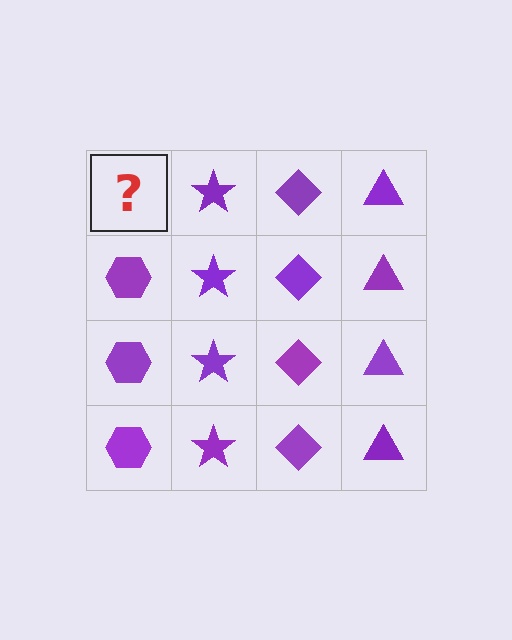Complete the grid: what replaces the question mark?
The question mark should be replaced with a purple hexagon.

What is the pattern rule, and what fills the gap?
The rule is that each column has a consistent shape. The gap should be filled with a purple hexagon.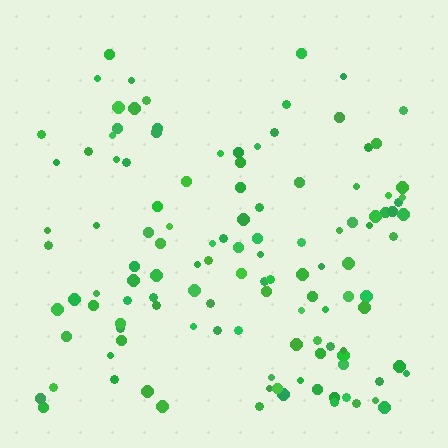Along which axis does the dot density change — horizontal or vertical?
Vertical.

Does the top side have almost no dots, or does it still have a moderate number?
Still a moderate number, just noticeably fewer than the bottom.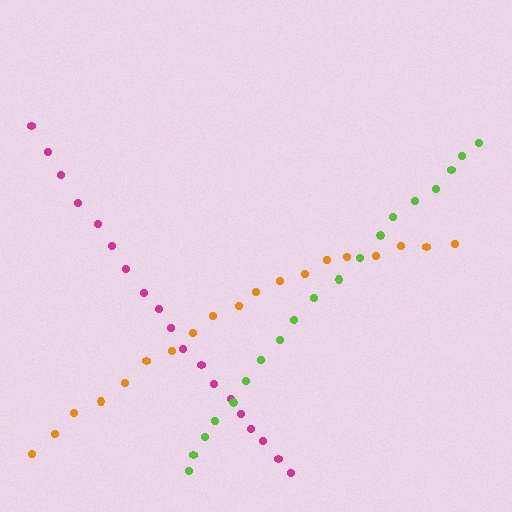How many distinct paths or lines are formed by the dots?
There are 3 distinct paths.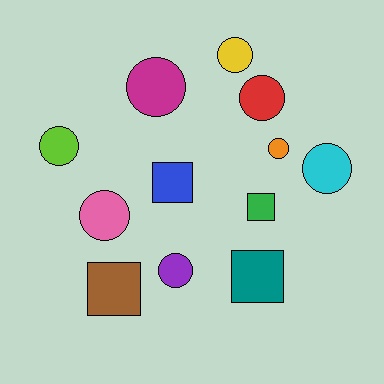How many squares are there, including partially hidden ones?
There are 4 squares.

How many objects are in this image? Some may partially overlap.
There are 12 objects.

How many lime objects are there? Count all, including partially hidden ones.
There is 1 lime object.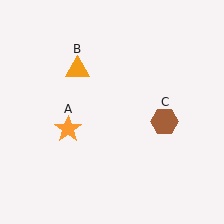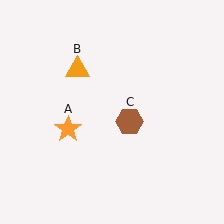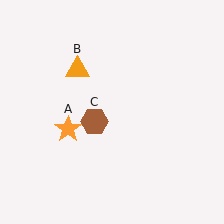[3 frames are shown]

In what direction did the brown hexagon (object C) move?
The brown hexagon (object C) moved left.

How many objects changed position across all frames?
1 object changed position: brown hexagon (object C).